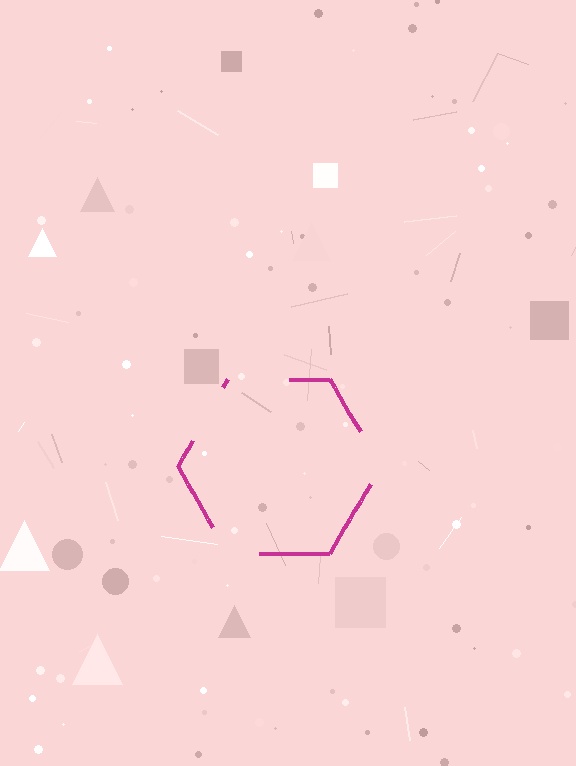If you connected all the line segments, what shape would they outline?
They would outline a hexagon.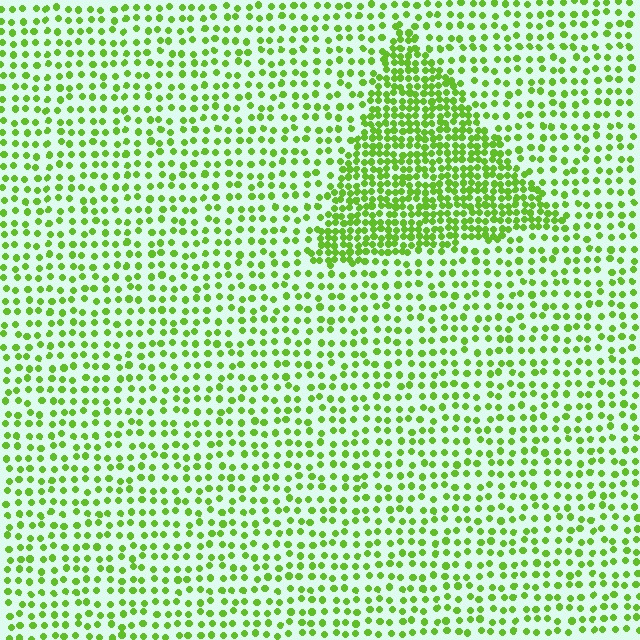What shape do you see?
I see a triangle.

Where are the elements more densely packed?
The elements are more densely packed inside the triangle boundary.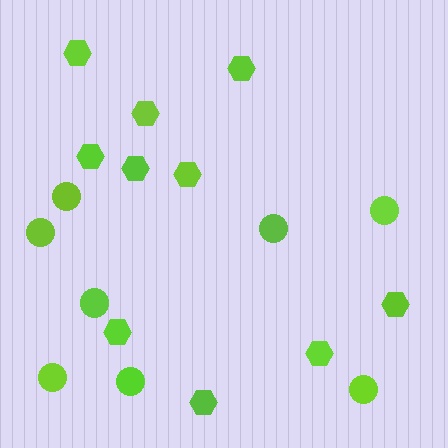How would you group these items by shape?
There are 2 groups: one group of circles (8) and one group of hexagons (10).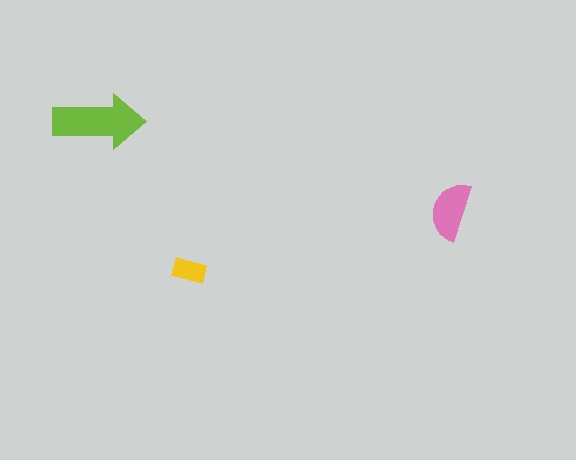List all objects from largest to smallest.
The lime arrow, the pink semicircle, the yellow rectangle.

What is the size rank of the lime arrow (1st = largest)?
1st.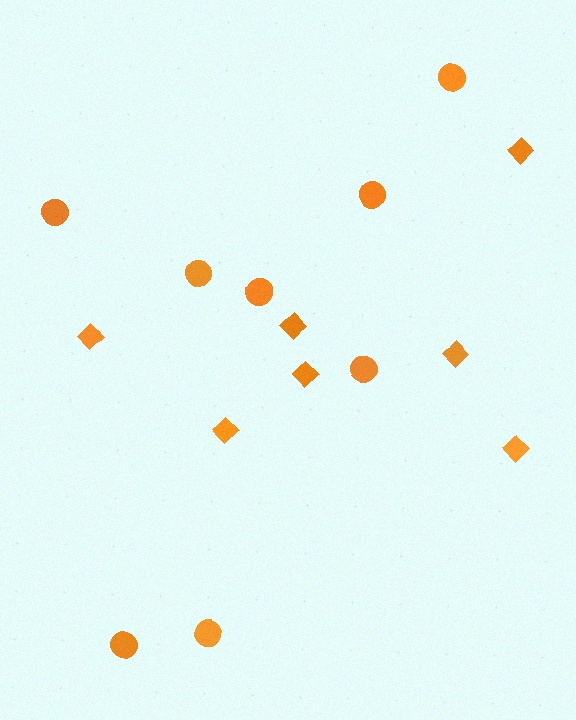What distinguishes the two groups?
There are 2 groups: one group of circles (8) and one group of diamonds (7).